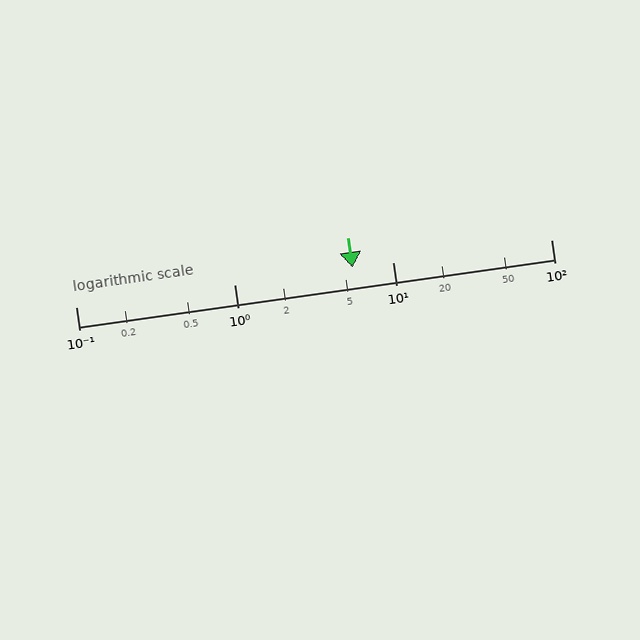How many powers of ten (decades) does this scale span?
The scale spans 3 decades, from 0.1 to 100.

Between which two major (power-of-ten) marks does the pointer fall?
The pointer is between 1 and 10.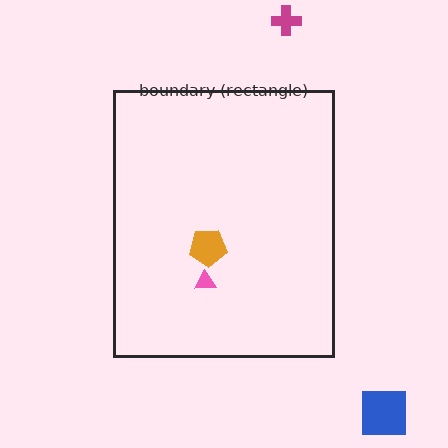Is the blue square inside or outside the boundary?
Outside.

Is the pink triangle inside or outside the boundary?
Inside.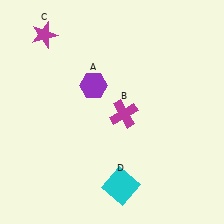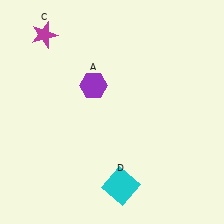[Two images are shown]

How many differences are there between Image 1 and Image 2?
There is 1 difference between the two images.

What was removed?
The magenta cross (B) was removed in Image 2.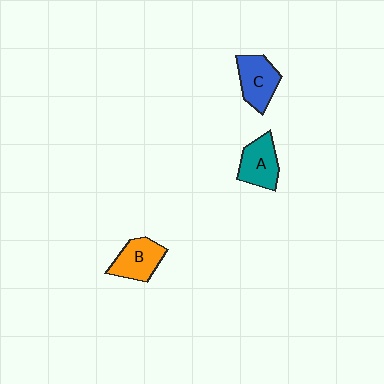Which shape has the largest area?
Shape C (blue).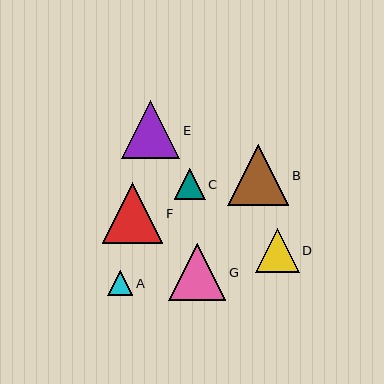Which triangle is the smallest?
Triangle A is the smallest with a size of approximately 25 pixels.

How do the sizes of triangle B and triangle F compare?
Triangle B and triangle F are approximately the same size.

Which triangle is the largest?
Triangle B is the largest with a size of approximately 61 pixels.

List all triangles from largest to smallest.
From largest to smallest: B, F, E, G, D, C, A.